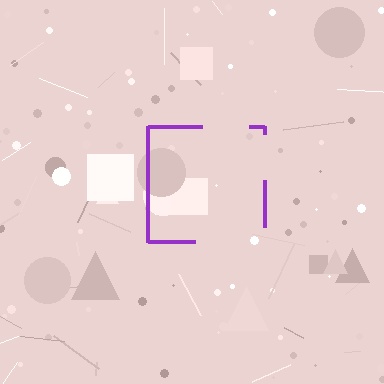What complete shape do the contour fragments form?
The contour fragments form a square.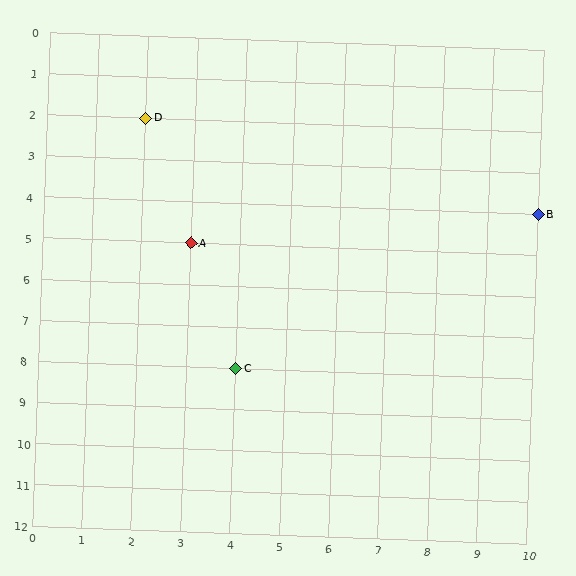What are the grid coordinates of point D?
Point D is at grid coordinates (2, 2).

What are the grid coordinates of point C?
Point C is at grid coordinates (4, 8).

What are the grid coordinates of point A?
Point A is at grid coordinates (3, 5).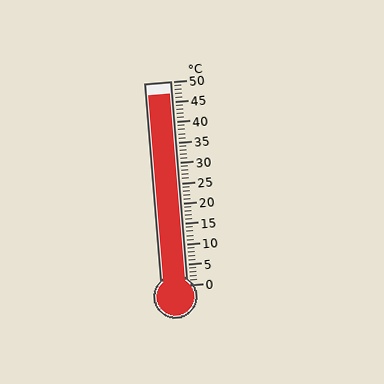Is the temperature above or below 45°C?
The temperature is above 45°C.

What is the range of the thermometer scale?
The thermometer scale ranges from 0°C to 50°C.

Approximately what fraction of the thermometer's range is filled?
The thermometer is filled to approximately 95% of its range.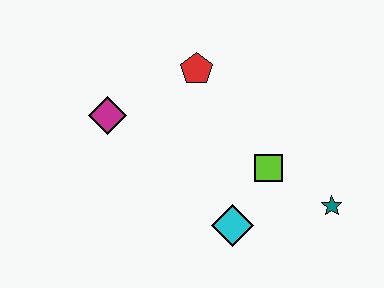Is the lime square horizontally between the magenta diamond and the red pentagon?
No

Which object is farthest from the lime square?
The magenta diamond is farthest from the lime square.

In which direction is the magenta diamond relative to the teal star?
The magenta diamond is to the left of the teal star.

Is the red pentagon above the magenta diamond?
Yes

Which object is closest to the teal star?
The lime square is closest to the teal star.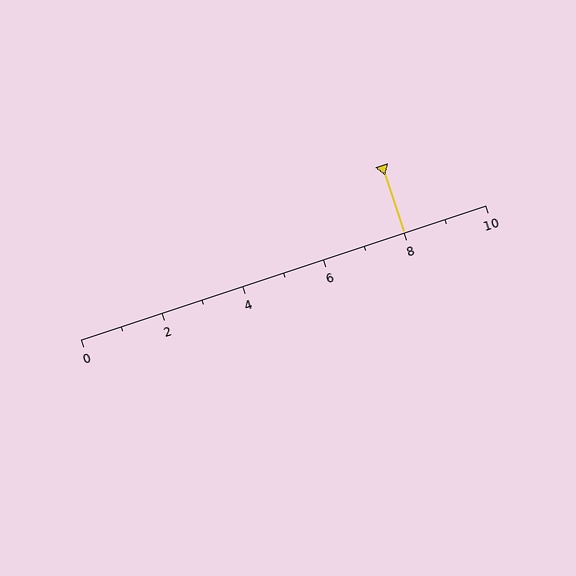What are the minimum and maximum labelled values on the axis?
The axis runs from 0 to 10.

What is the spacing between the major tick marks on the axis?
The major ticks are spaced 2 apart.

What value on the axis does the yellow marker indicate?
The marker indicates approximately 8.